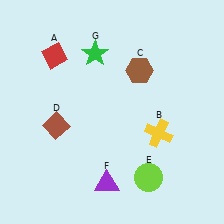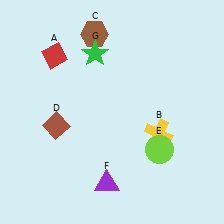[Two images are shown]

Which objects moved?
The objects that moved are: the brown hexagon (C), the lime circle (E).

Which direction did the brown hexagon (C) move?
The brown hexagon (C) moved left.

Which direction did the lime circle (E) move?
The lime circle (E) moved up.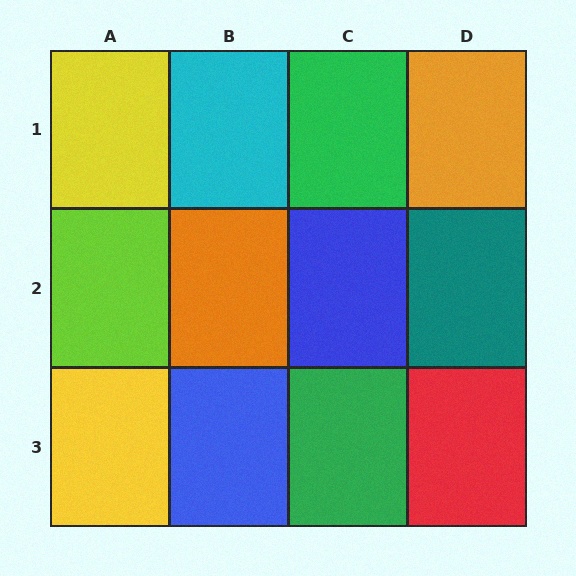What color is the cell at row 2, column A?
Lime.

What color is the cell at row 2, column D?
Teal.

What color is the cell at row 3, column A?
Yellow.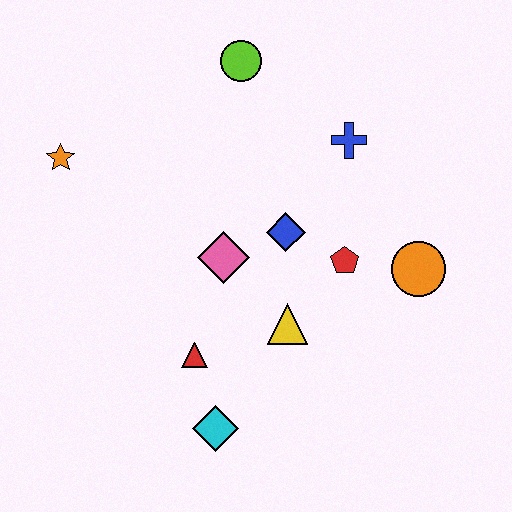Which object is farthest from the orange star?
The orange circle is farthest from the orange star.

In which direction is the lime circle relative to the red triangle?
The lime circle is above the red triangle.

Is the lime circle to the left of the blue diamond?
Yes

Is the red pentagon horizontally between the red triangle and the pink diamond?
No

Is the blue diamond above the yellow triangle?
Yes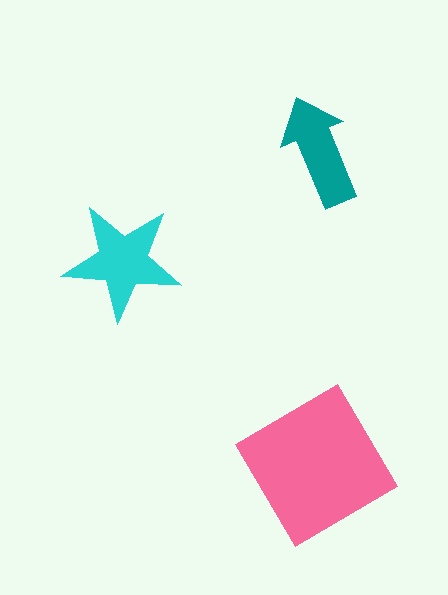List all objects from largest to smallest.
The pink diamond, the cyan star, the teal arrow.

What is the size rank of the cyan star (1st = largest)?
2nd.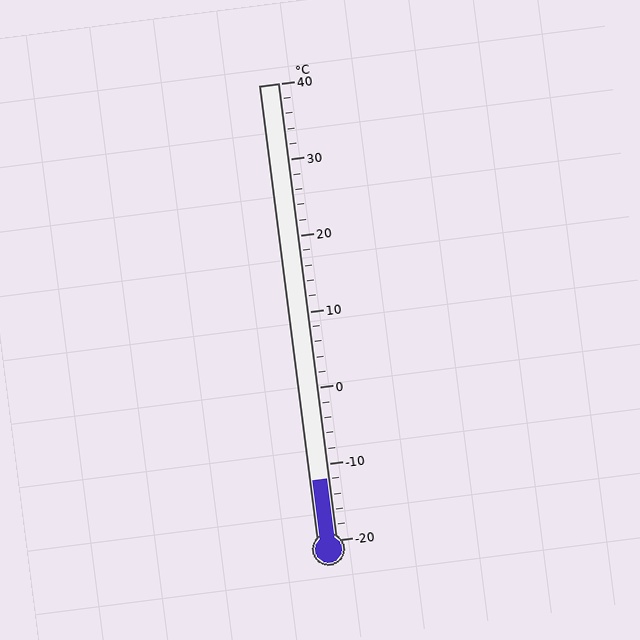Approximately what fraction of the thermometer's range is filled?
The thermometer is filled to approximately 15% of its range.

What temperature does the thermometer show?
The thermometer shows approximately -12°C.